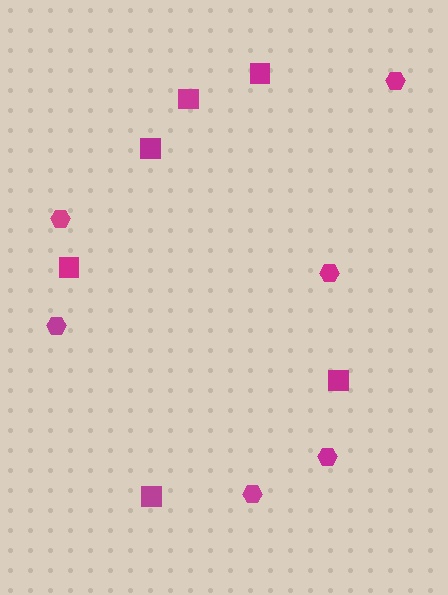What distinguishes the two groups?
There are 2 groups: one group of squares (6) and one group of hexagons (6).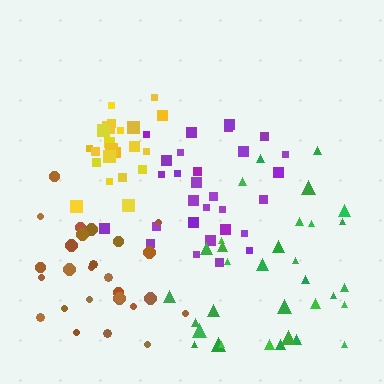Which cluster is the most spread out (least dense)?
Green.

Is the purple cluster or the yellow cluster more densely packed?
Yellow.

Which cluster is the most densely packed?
Yellow.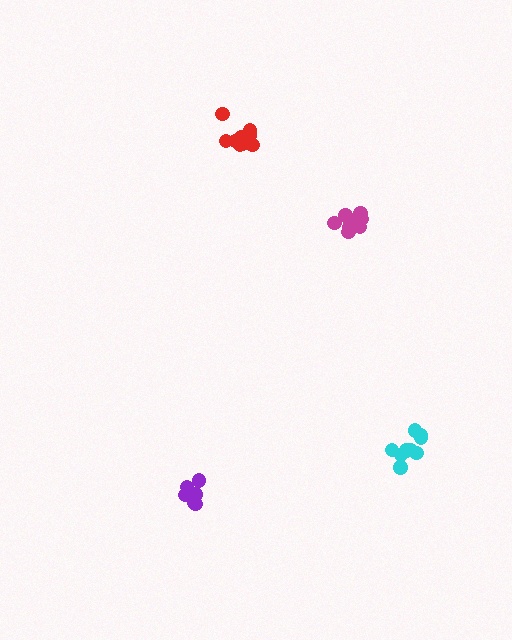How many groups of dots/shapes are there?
There are 4 groups.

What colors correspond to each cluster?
The clusters are colored: magenta, purple, red, cyan.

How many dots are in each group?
Group 1: 9 dots, Group 2: 6 dots, Group 3: 10 dots, Group 4: 9 dots (34 total).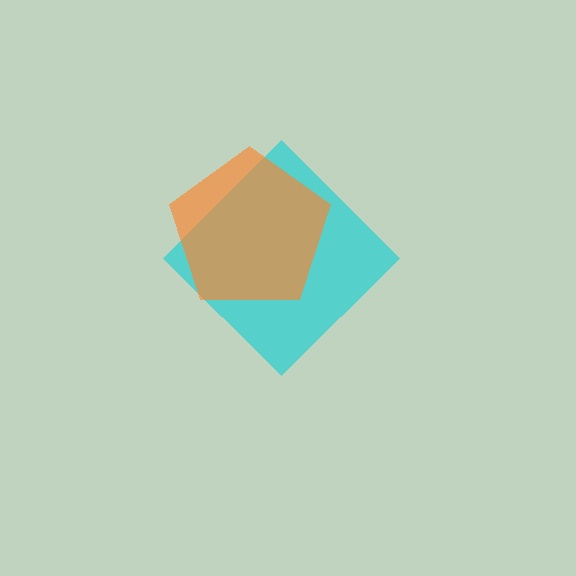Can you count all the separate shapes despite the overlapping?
Yes, there are 2 separate shapes.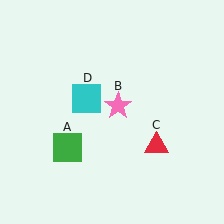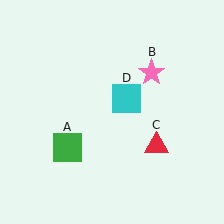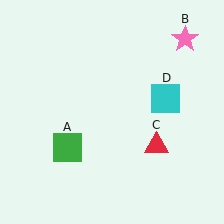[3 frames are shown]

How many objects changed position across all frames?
2 objects changed position: pink star (object B), cyan square (object D).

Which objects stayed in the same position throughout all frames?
Green square (object A) and red triangle (object C) remained stationary.